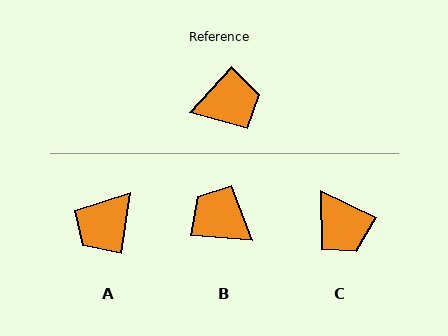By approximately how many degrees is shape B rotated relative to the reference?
Approximately 127 degrees counter-clockwise.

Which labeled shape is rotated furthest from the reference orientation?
A, about 146 degrees away.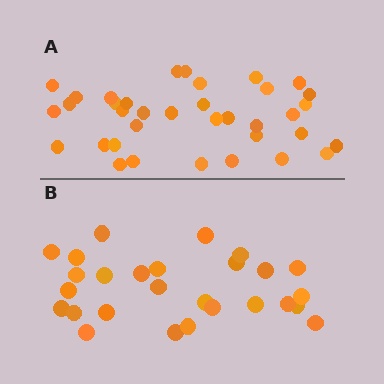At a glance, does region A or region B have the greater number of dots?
Region A (the top region) has more dots.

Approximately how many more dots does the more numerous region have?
Region A has roughly 8 or so more dots than region B.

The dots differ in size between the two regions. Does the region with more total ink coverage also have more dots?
No. Region B has more total ink coverage because its dots are larger, but region A actually contains more individual dots. Total area can be misleading — the number of items is what matters here.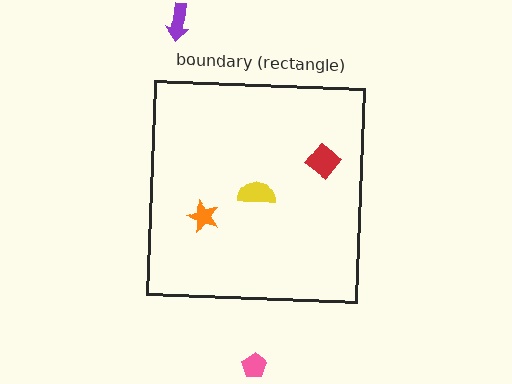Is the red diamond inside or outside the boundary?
Inside.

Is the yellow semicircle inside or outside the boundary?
Inside.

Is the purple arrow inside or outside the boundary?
Outside.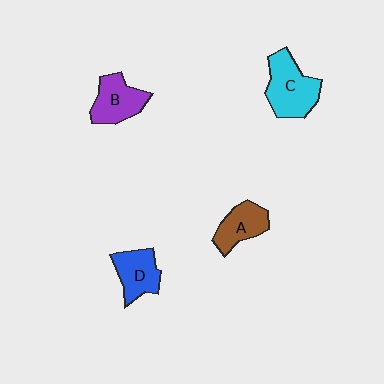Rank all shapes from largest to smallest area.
From largest to smallest: C (cyan), B (purple), D (blue), A (brown).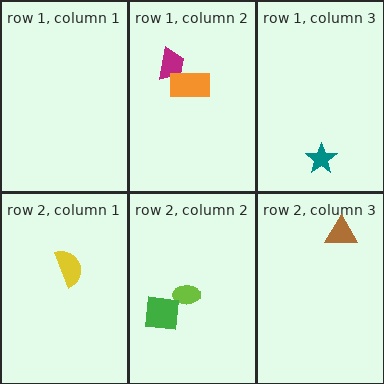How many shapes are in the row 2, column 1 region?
1.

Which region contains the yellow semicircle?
The row 2, column 1 region.